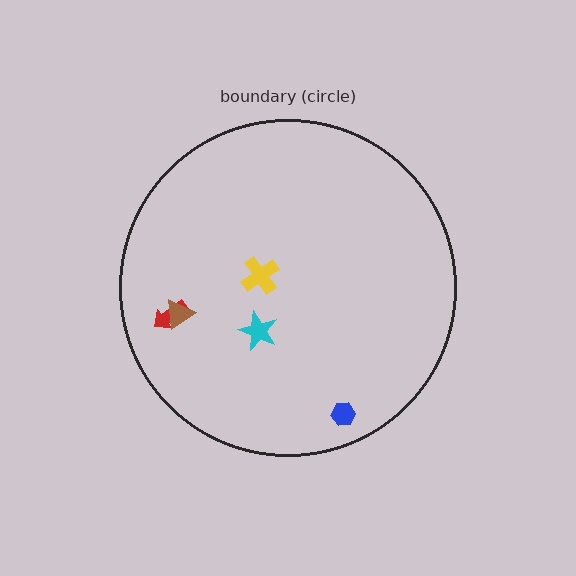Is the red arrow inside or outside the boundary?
Inside.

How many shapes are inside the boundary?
5 inside, 0 outside.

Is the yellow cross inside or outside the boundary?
Inside.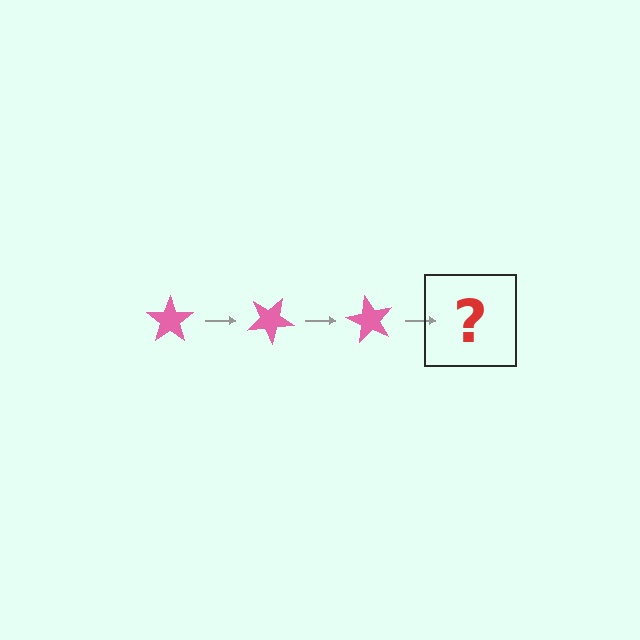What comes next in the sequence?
The next element should be a pink star rotated 90 degrees.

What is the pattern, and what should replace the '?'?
The pattern is that the star rotates 30 degrees each step. The '?' should be a pink star rotated 90 degrees.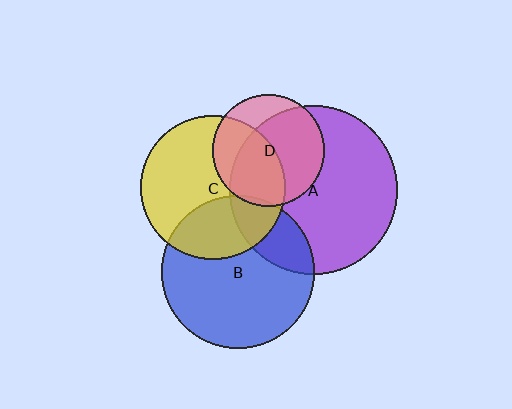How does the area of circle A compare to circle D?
Approximately 2.3 times.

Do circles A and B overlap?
Yes.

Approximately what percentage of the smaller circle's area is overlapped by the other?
Approximately 20%.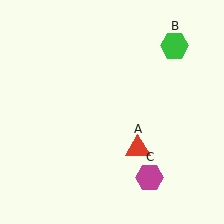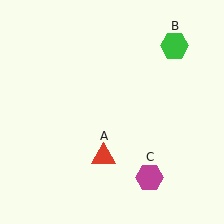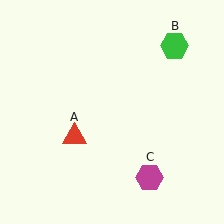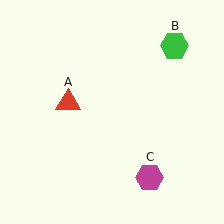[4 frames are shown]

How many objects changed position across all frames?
1 object changed position: red triangle (object A).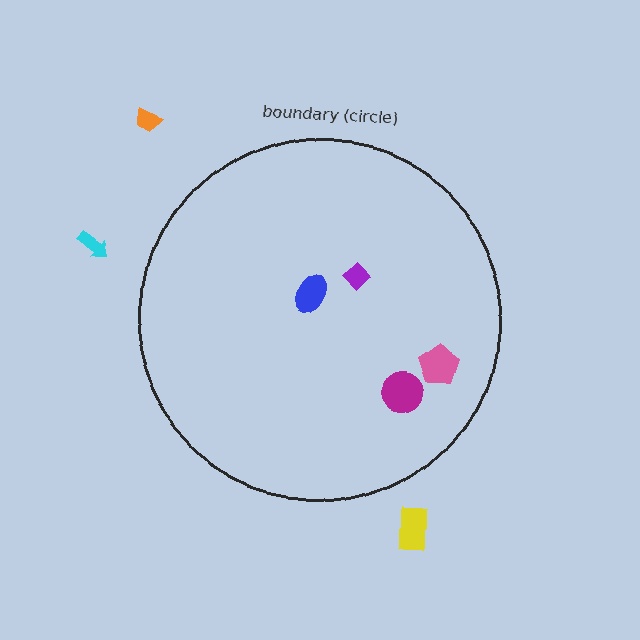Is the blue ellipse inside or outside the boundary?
Inside.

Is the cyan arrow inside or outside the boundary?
Outside.